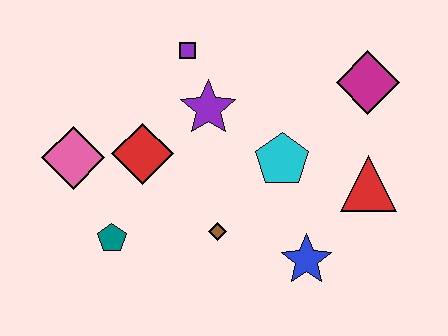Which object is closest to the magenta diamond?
The red triangle is closest to the magenta diamond.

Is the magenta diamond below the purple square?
Yes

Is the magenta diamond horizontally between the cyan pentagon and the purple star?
No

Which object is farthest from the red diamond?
The magenta diamond is farthest from the red diamond.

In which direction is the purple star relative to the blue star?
The purple star is above the blue star.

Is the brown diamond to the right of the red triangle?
No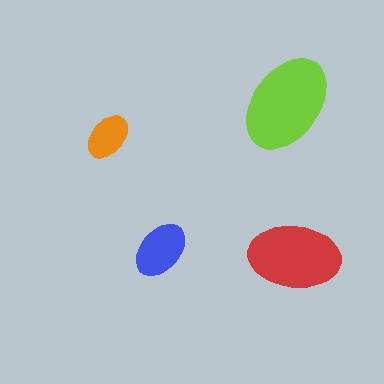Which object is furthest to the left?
The orange ellipse is leftmost.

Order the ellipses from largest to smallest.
the lime one, the red one, the blue one, the orange one.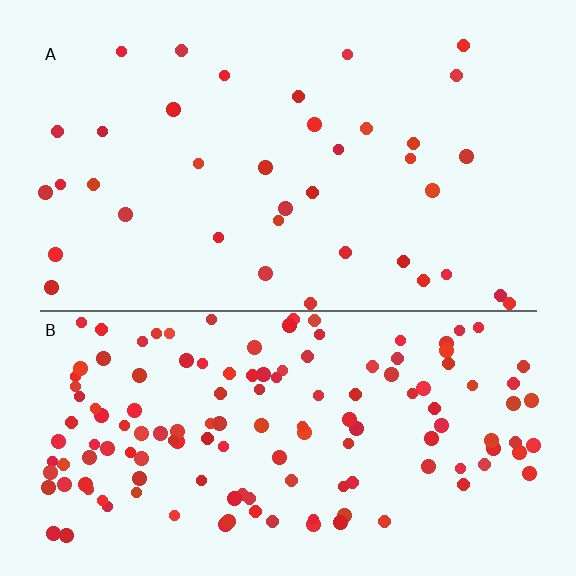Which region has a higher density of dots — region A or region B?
B (the bottom).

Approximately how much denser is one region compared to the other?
Approximately 3.8× — region B over region A.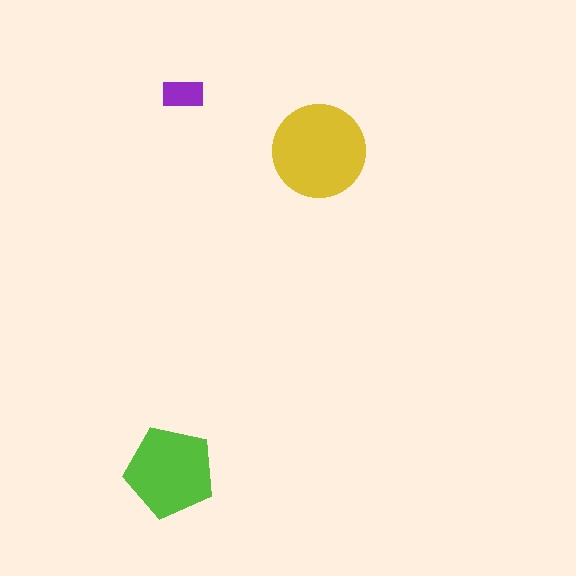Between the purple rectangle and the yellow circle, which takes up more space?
The yellow circle.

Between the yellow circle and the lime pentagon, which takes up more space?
The yellow circle.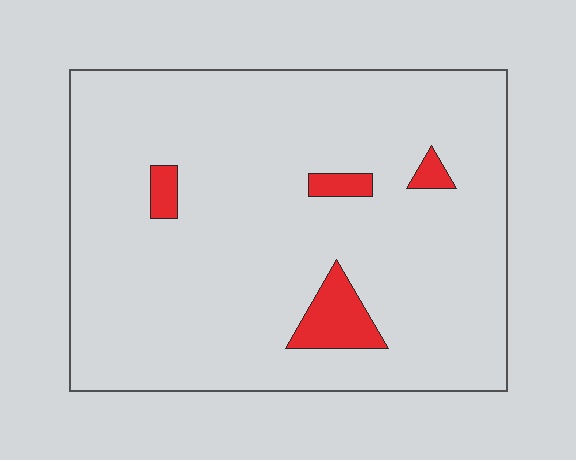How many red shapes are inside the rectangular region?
4.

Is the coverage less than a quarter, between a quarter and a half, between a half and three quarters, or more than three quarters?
Less than a quarter.